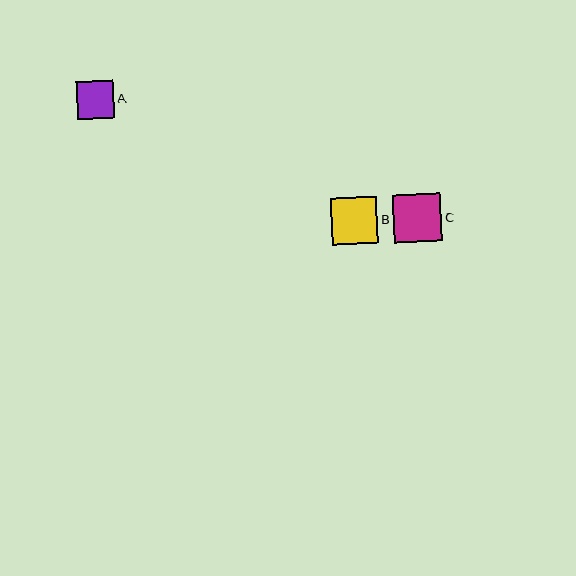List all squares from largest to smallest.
From largest to smallest: C, B, A.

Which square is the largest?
Square C is the largest with a size of approximately 48 pixels.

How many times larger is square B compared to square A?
Square B is approximately 1.2 times the size of square A.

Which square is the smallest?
Square A is the smallest with a size of approximately 37 pixels.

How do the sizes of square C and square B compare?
Square C and square B are approximately the same size.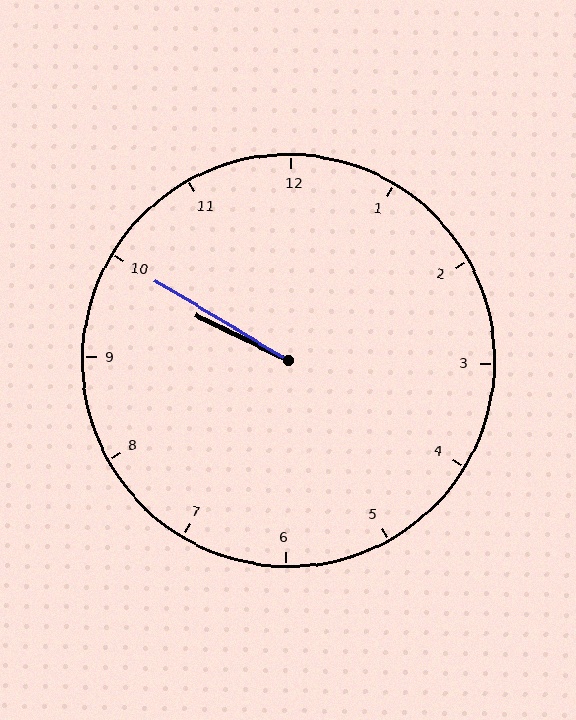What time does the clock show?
9:50.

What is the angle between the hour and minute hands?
Approximately 5 degrees.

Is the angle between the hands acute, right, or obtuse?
It is acute.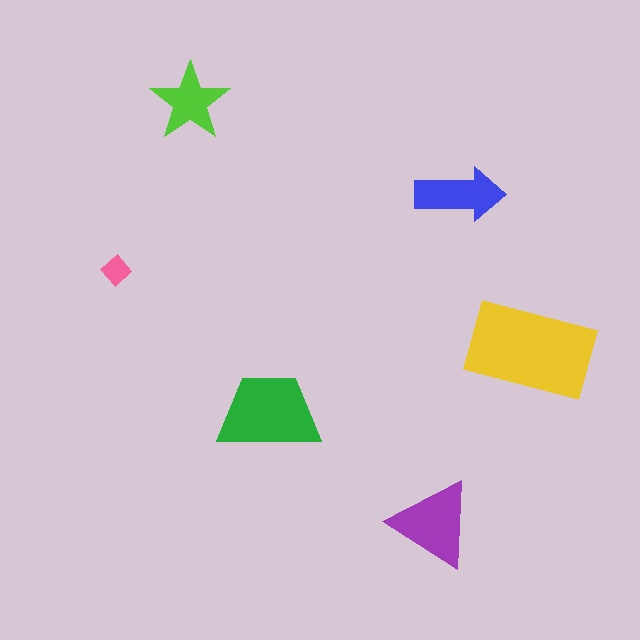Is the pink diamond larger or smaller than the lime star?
Smaller.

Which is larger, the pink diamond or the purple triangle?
The purple triangle.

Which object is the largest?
The yellow rectangle.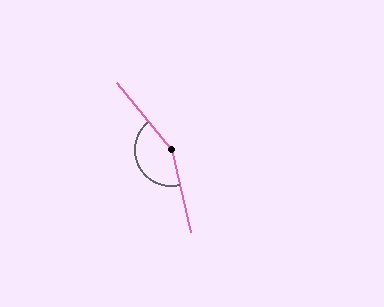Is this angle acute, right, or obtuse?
It is obtuse.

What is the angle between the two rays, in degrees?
Approximately 155 degrees.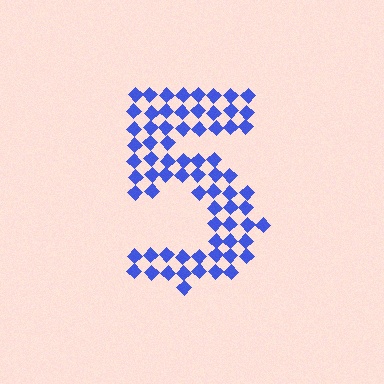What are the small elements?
The small elements are diamonds.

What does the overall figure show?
The overall figure shows the digit 5.